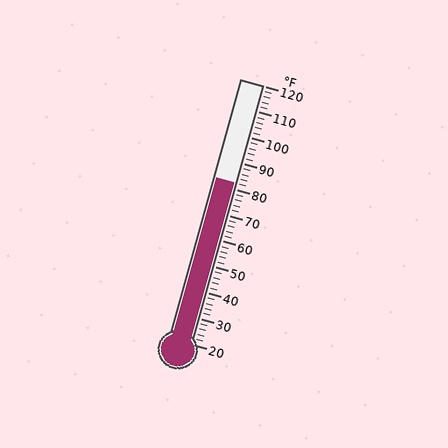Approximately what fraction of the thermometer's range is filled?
The thermometer is filled to approximately 60% of its range.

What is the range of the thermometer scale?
The thermometer scale ranges from 20°F to 120°F.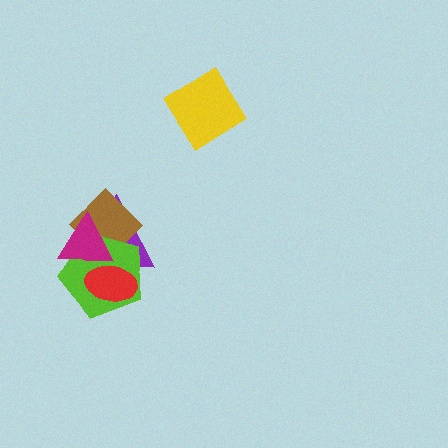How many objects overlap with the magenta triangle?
4 objects overlap with the magenta triangle.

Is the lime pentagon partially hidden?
Yes, it is partially covered by another shape.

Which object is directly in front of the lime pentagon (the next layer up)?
The red ellipse is directly in front of the lime pentagon.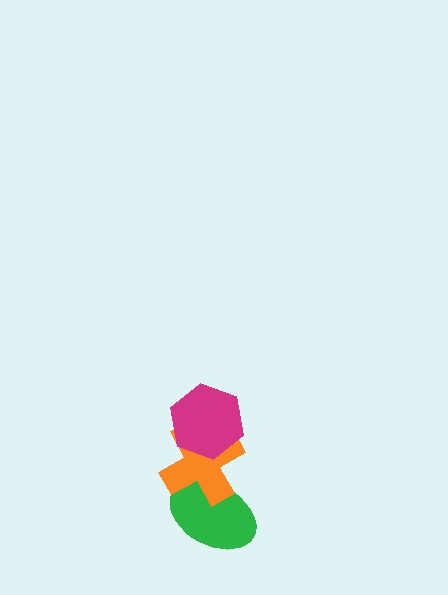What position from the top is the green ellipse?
The green ellipse is 3rd from the top.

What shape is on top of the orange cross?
The magenta hexagon is on top of the orange cross.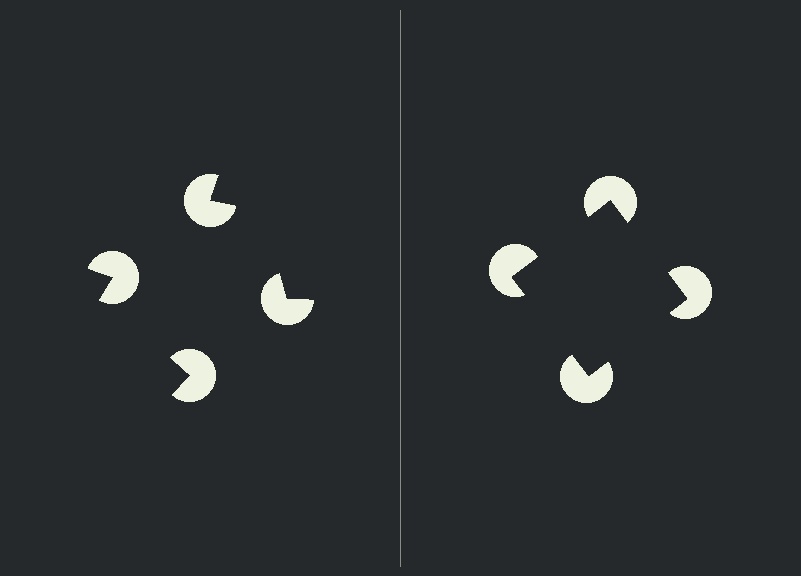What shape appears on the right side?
An illusory square.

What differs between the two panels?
The pac-man discs are positioned identically on both sides; only the wedge orientations differ. On the right they align to a square; on the left they are misaligned.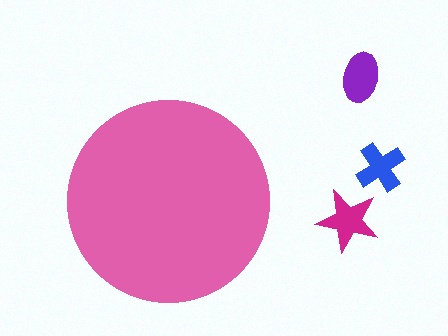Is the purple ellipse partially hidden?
No, the purple ellipse is fully visible.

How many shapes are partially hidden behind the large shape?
0 shapes are partially hidden.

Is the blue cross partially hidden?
No, the blue cross is fully visible.